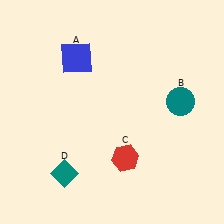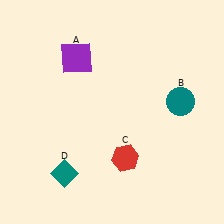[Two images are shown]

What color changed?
The square (A) changed from blue in Image 1 to purple in Image 2.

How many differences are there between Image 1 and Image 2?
There is 1 difference between the two images.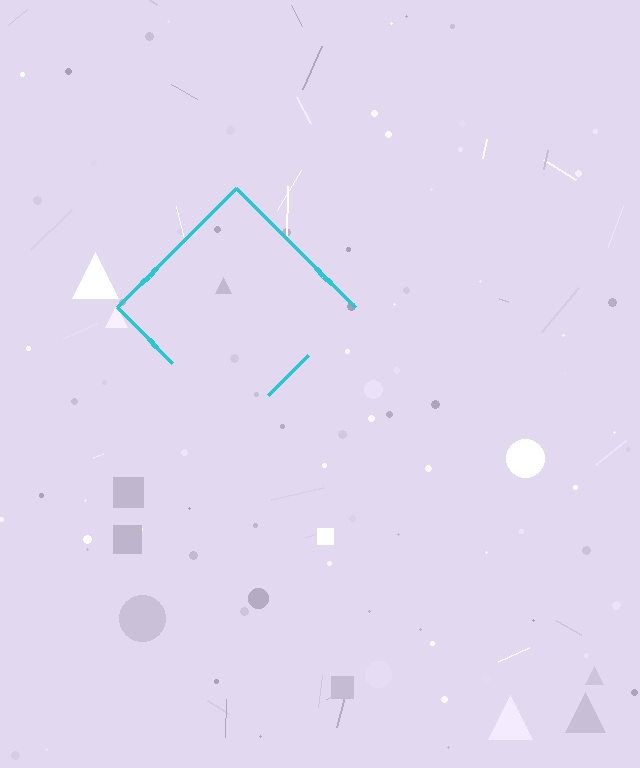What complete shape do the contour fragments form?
The contour fragments form a diamond.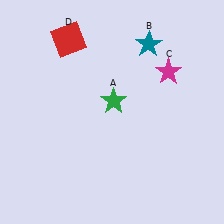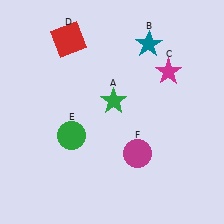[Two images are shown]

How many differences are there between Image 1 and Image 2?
There are 2 differences between the two images.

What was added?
A green circle (E), a magenta circle (F) were added in Image 2.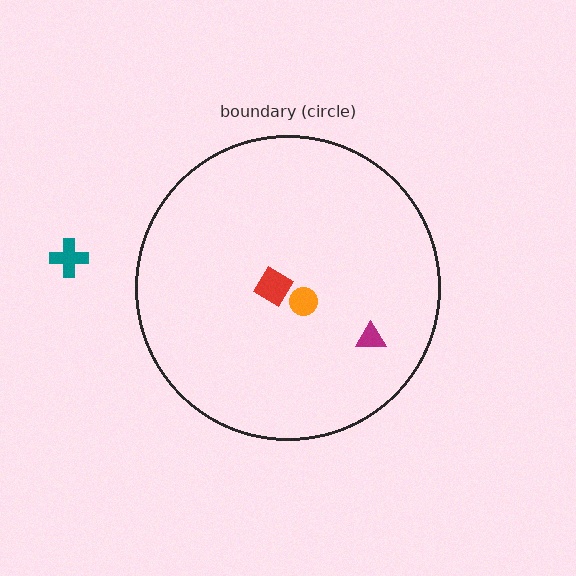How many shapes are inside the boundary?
3 inside, 1 outside.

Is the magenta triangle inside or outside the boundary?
Inside.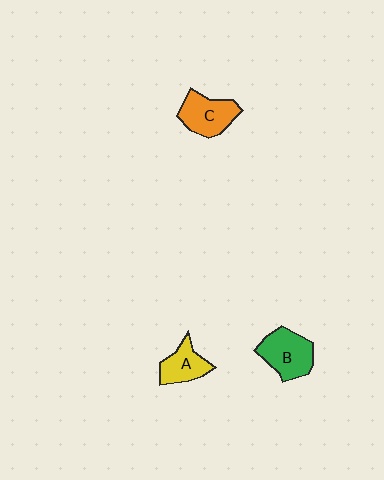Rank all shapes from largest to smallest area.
From largest to smallest: B (green), C (orange), A (yellow).